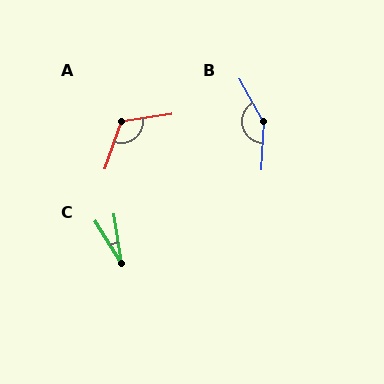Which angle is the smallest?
C, at approximately 23 degrees.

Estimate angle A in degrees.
Approximately 118 degrees.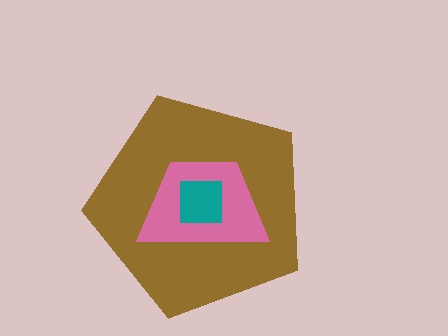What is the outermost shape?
The brown pentagon.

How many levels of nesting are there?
3.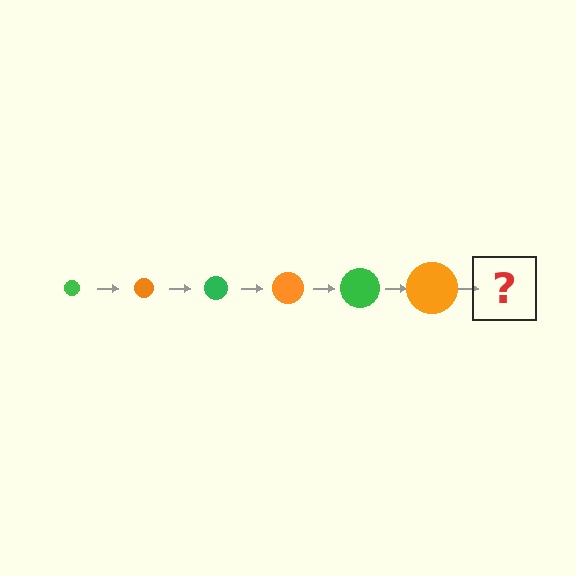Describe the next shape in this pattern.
It should be a green circle, larger than the previous one.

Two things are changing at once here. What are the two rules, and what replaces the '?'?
The two rules are that the circle grows larger each step and the color cycles through green and orange. The '?' should be a green circle, larger than the previous one.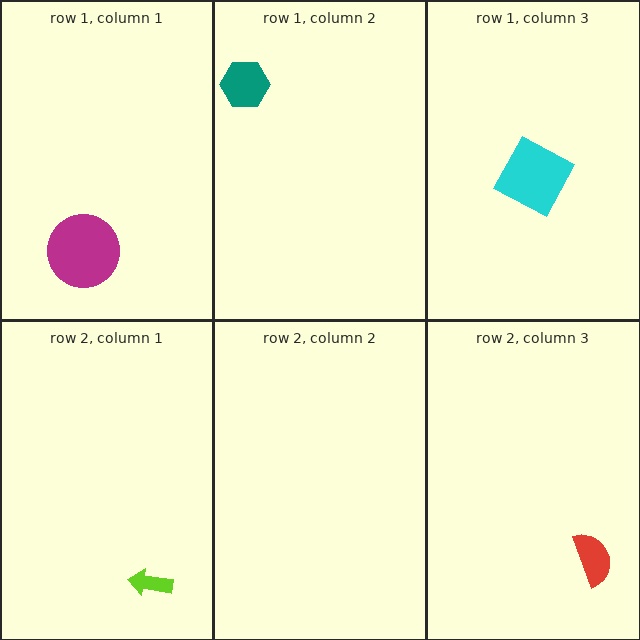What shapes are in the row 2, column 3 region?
The red semicircle.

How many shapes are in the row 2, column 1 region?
1.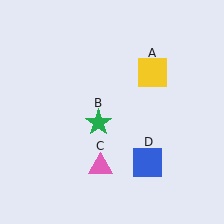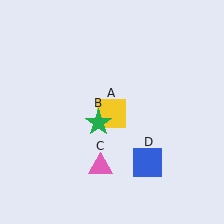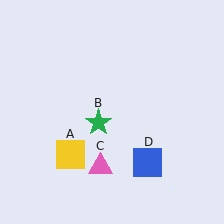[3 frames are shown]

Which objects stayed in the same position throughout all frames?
Green star (object B) and pink triangle (object C) and blue square (object D) remained stationary.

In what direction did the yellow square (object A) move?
The yellow square (object A) moved down and to the left.